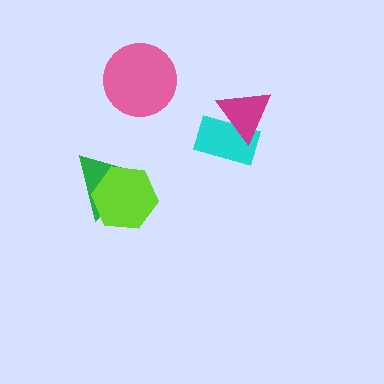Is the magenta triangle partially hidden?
No, no other shape covers it.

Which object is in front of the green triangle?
The lime hexagon is in front of the green triangle.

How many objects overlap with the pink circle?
0 objects overlap with the pink circle.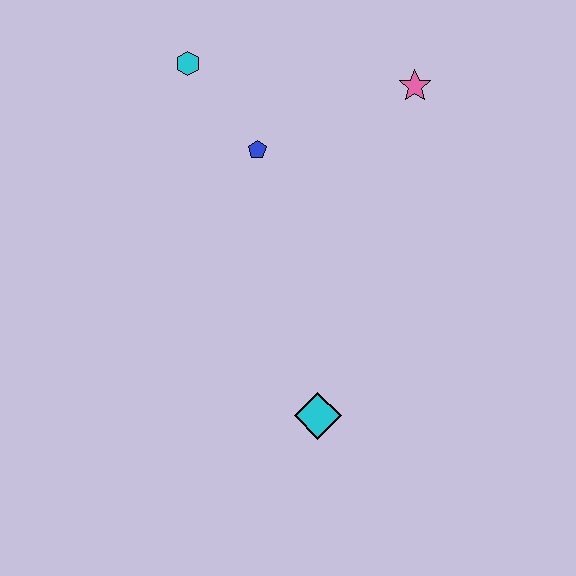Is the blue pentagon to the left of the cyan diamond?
Yes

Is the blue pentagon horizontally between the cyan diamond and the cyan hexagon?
Yes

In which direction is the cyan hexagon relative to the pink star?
The cyan hexagon is to the left of the pink star.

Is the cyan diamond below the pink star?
Yes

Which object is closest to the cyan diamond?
The blue pentagon is closest to the cyan diamond.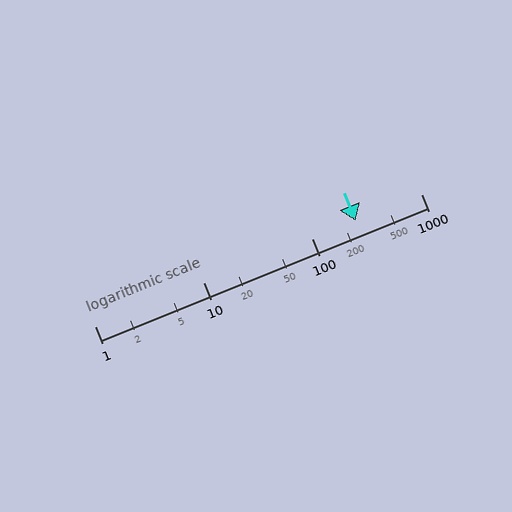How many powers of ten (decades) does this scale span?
The scale spans 3 decades, from 1 to 1000.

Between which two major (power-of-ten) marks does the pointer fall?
The pointer is between 100 and 1000.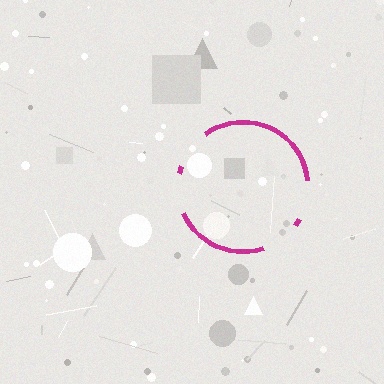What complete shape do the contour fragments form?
The contour fragments form a circle.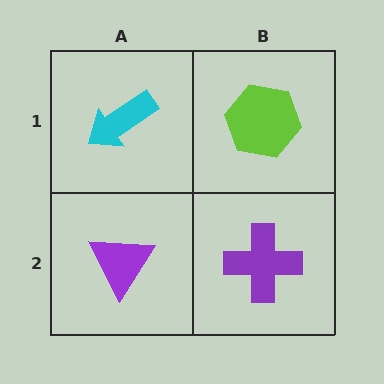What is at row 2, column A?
A purple triangle.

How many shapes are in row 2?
2 shapes.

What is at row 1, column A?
A cyan arrow.